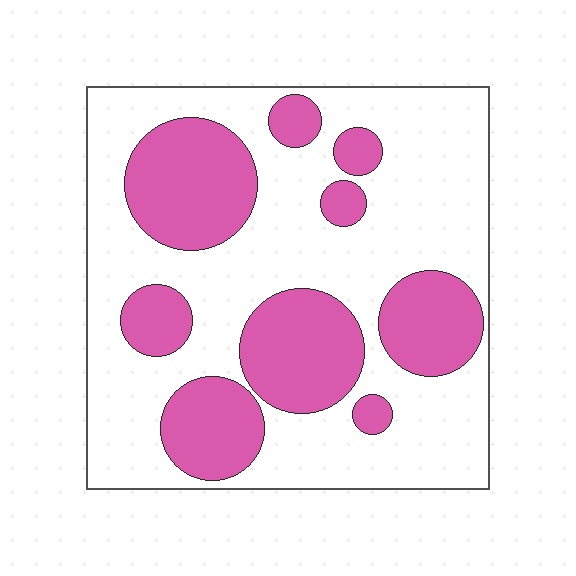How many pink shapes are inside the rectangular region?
9.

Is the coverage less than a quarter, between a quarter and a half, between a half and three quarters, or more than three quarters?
Between a quarter and a half.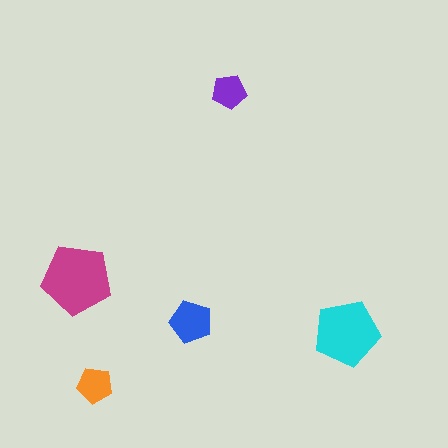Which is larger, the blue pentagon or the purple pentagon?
The blue one.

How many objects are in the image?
There are 5 objects in the image.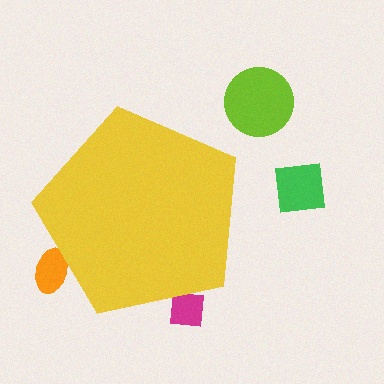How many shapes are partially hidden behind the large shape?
2 shapes are partially hidden.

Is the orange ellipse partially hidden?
Yes, the orange ellipse is partially hidden behind the yellow pentagon.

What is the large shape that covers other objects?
A yellow pentagon.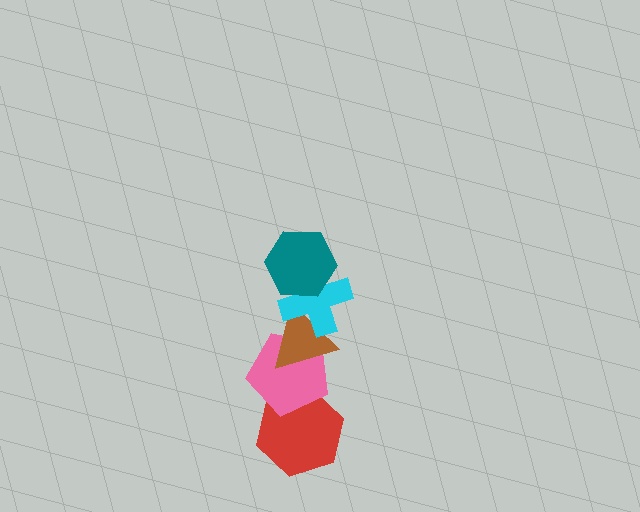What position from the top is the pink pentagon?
The pink pentagon is 4th from the top.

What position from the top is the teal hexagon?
The teal hexagon is 1st from the top.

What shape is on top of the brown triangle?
The cyan cross is on top of the brown triangle.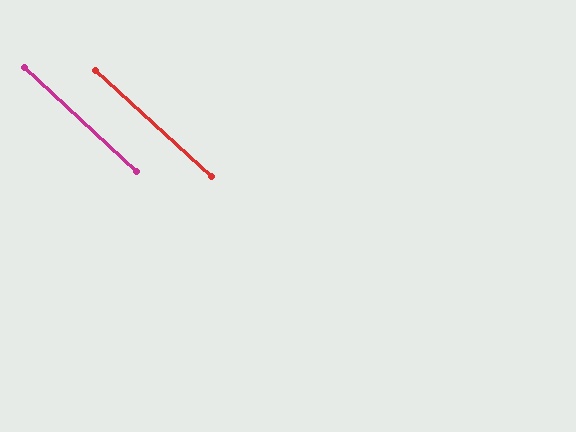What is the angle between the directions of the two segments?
Approximately 1 degree.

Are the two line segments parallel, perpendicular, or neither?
Parallel — their directions differ by only 0.8°.